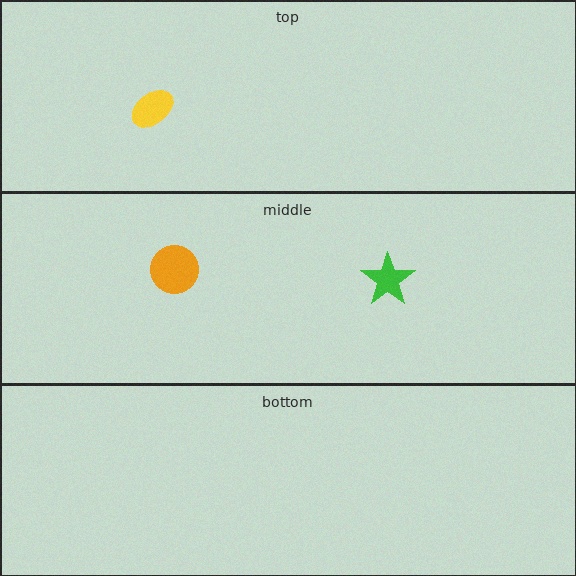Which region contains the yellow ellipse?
The top region.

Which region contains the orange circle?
The middle region.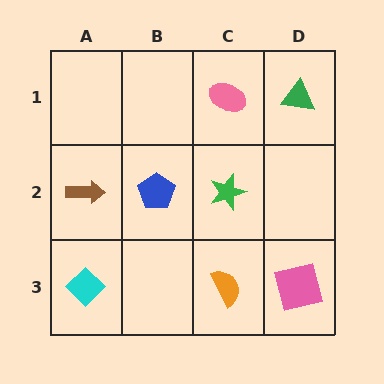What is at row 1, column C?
A pink ellipse.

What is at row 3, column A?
A cyan diamond.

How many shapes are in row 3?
3 shapes.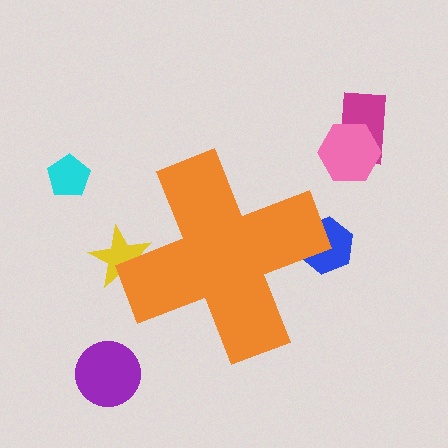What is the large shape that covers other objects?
An orange cross.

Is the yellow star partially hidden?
Yes, the yellow star is partially hidden behind the orange cross.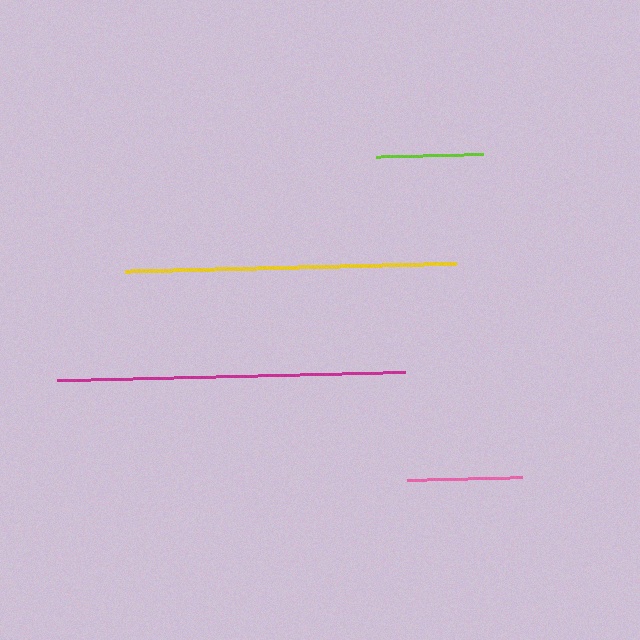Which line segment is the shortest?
The lime line is the shortest at approximately 107 pixels.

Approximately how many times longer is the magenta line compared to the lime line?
The magenta line is approximately 3.3 times the length of the lime line.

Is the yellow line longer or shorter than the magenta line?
The magenta line is longer than the yellow line.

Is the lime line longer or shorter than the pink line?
The pink line is longer than the lime line.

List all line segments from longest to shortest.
From longest to shortest: magenta, yellow, pink, lime.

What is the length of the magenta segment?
The magenta segment is approximately 349 pixels long.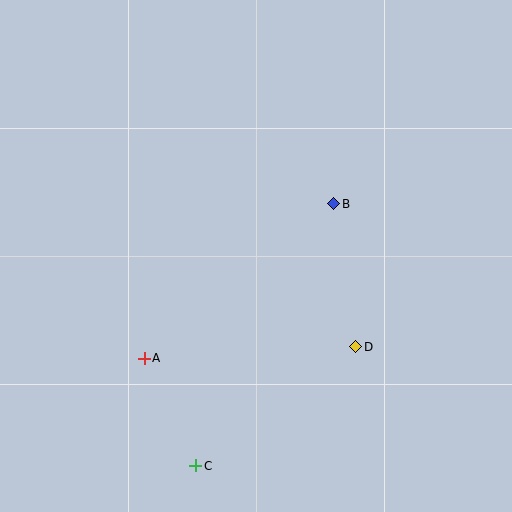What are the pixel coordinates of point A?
Point A is at (144, 358).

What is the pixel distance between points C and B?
The distance between C and B is 296 pixels.